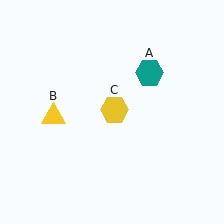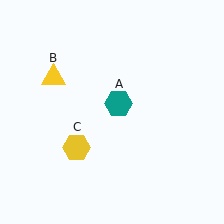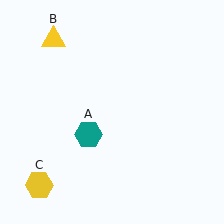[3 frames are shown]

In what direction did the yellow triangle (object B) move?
The yellow triangle (object B) moved up.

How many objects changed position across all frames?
3 objects changed position: teal hexagon (object A), yellow triangle (object B), yellow hexagon (object C).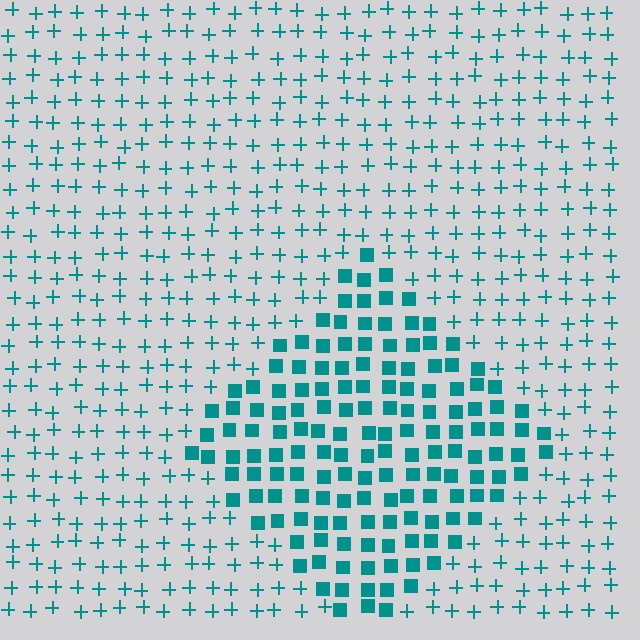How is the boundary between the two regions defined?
The boundary is defined by a change in element shape: squares inside vs. plus signs outside. All elements share the same color and spacing.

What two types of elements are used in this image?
The image uses squares inside the diamond region and plus signs outside it.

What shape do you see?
I see a diamond.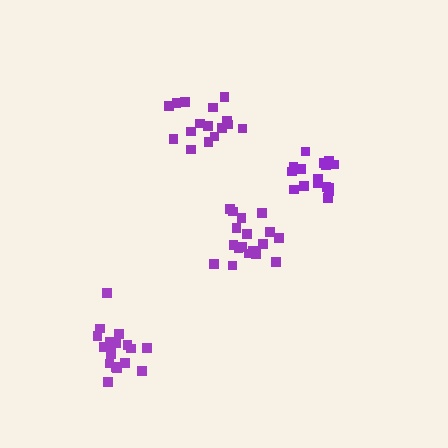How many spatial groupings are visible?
There are 4 spatial groupings.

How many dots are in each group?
Group 1: 16 dots, Group 2: 18 dots, Group 3: 19 dots, Group 4: 16 dots (69 total).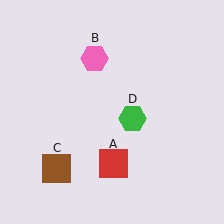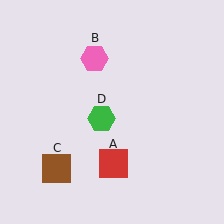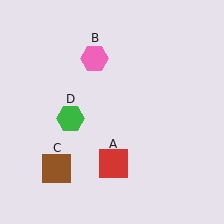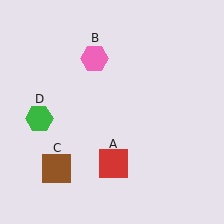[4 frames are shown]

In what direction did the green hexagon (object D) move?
The green hexagon (object D) moved left.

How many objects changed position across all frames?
1 object changed position: green hexagon (object D).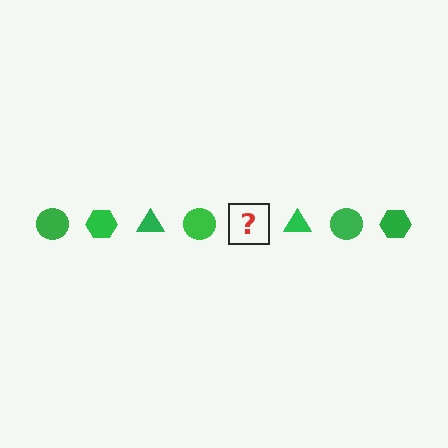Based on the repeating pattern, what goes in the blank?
The blank should be a green hexagon.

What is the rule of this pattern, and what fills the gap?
The rule is that the pattern cycles through circle, hexagon, triangle shapes in green. The gap should be filled with a green hexagon.